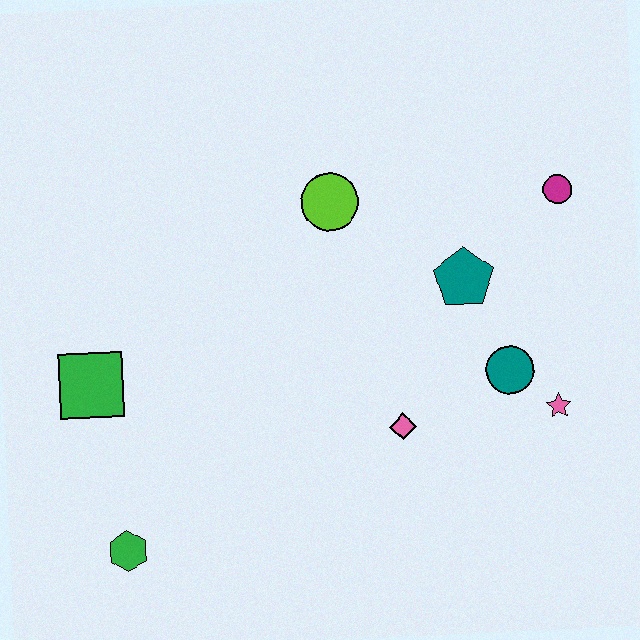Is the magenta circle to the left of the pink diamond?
No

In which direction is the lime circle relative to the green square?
The lime circle is to the right of the green square.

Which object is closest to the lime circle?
The teal pentagon is closest to the lime circle.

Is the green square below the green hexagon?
No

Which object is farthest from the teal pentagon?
The green hexagon is farthest from the teal pentagon.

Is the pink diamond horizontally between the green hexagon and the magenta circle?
Yes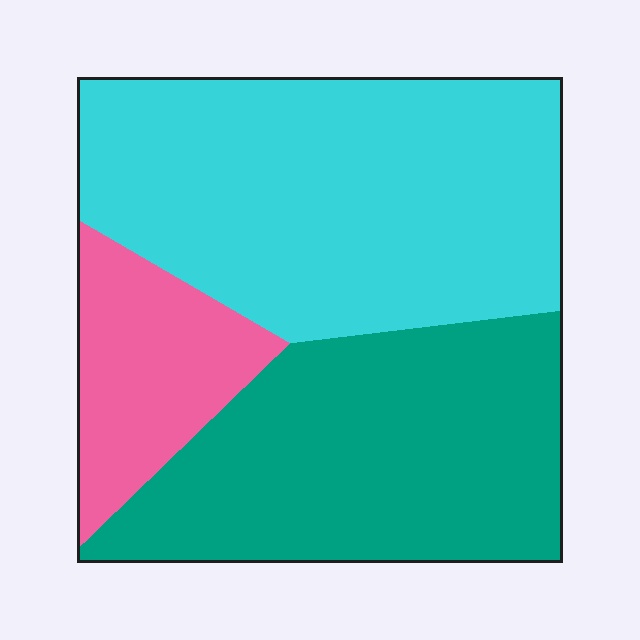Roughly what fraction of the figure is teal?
Teal covers around 40% of the figure.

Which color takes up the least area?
Pink, at roughly 15%.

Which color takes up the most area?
Cyan, at roughly 45%.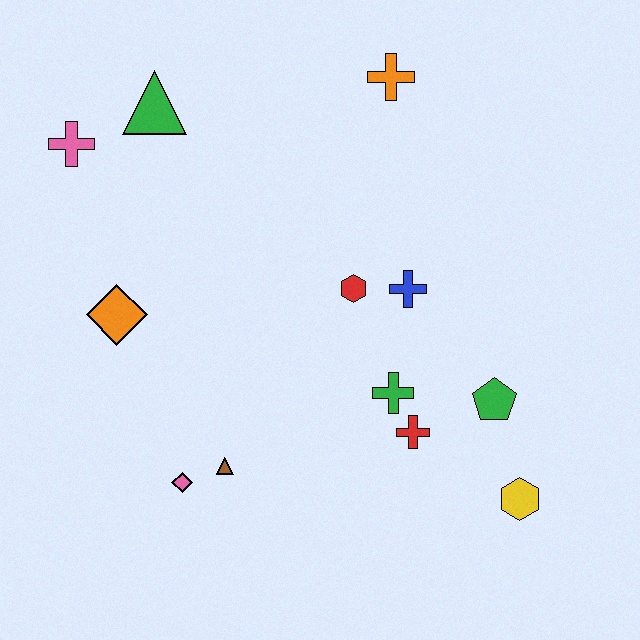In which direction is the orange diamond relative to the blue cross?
The orange diamond is to the left of the blue cross.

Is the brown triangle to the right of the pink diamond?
Yes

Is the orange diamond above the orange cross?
No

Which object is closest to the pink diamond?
The brown triangle is closest to the pink diamond.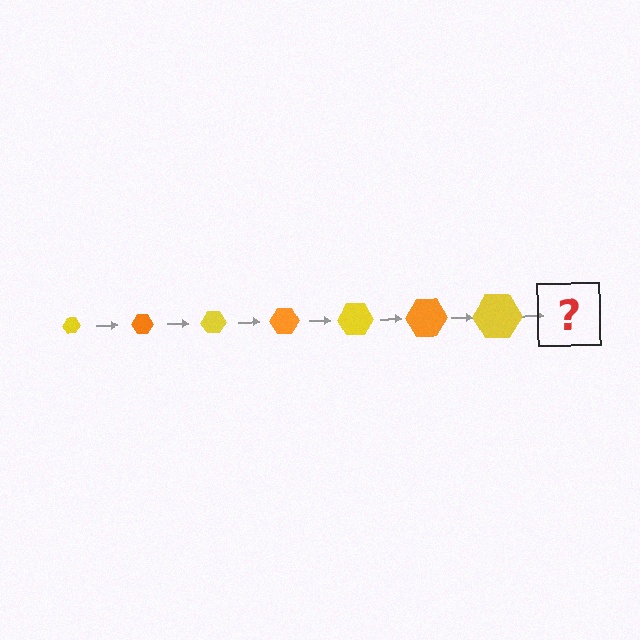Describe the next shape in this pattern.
It should be an orange hexagon, larger than the previous one.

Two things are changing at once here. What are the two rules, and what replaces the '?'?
The two rules are that the hexagon grows larger each step and the color cycles through yellow and orange. The '?' should be an orange hexagon, larger than the previous one.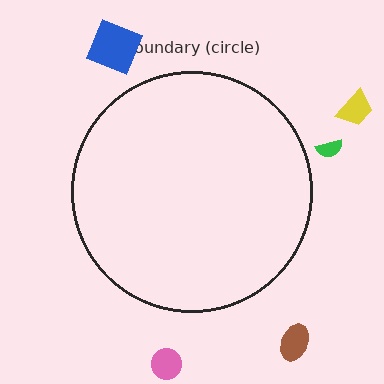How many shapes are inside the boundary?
0 inside, 5 outside.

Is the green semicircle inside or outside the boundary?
Outside.